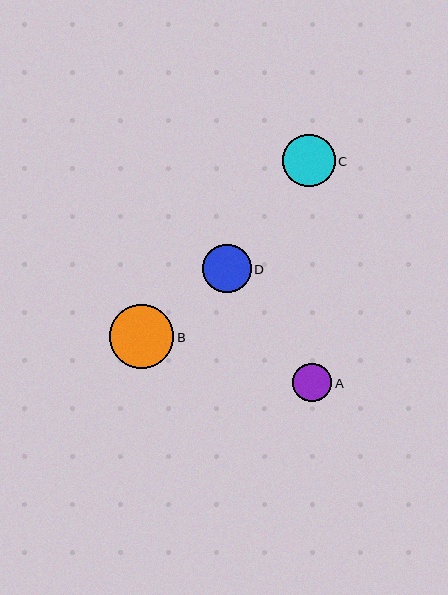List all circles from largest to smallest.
From largest to smallest: B, C, D, A.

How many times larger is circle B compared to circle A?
Circle B is approximately 1.7 times the size of circle A.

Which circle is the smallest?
Circle A is the smallest with a size of approximately 39 pixels.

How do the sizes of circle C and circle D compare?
Circle C and circle D are approximately the same size.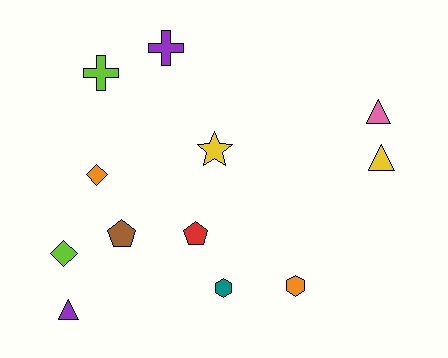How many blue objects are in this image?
There are no blue objects.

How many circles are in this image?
There are no circles.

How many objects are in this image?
There are 12 objects.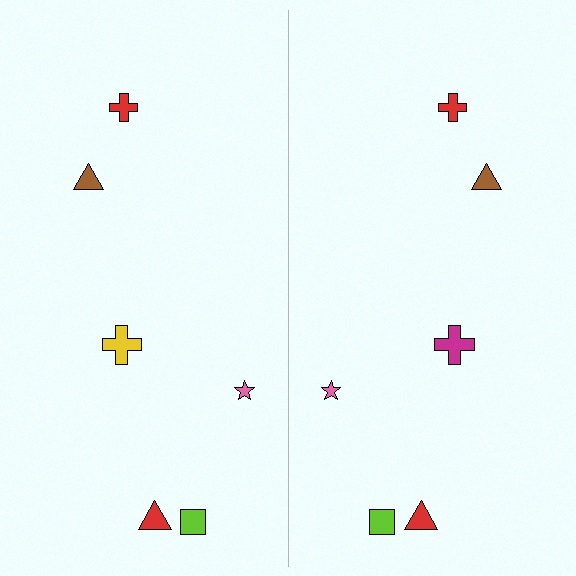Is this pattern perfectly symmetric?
No, the pattern is not perfectly symmetric. The magenta cross on the right side breaks the symmetry — its mirror counterpart is yellow.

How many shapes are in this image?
There are 12 shapes in this image.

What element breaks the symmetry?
The magenta cross on the right side breaks the symmetry — its mirror counterpart is yellow.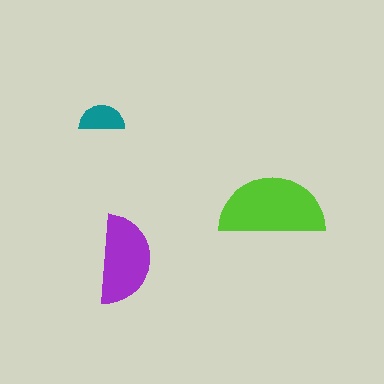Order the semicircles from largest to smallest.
the lime one, the purple one, the teal one.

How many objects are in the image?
There are 3 objects in the image.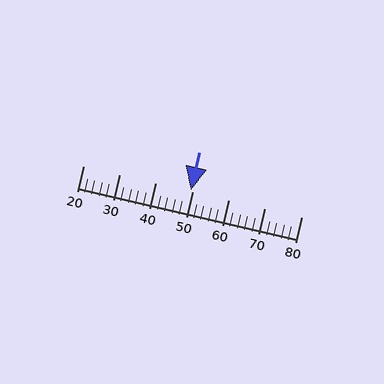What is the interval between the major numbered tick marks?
The major tick marks are spaced 10 units apart.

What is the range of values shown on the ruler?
The ruler shows values from 20 to 80.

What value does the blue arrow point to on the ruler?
The blue arrow points to approximately 50.